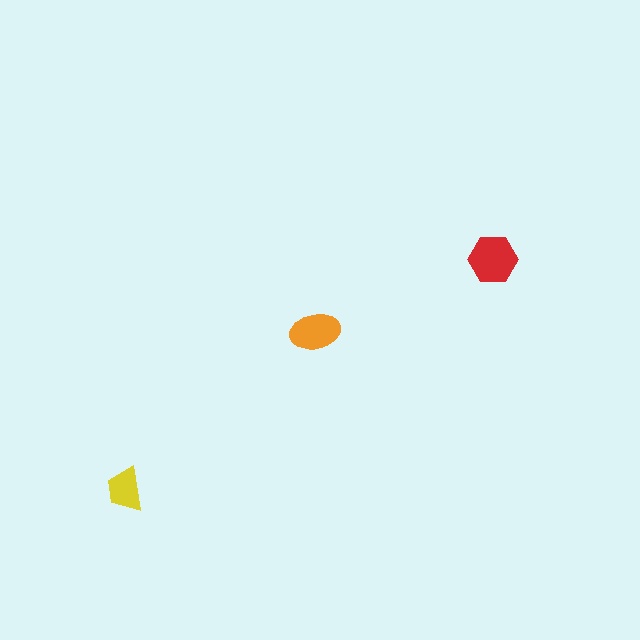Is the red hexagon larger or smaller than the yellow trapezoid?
Larger.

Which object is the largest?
The red hexagon.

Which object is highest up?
The red hexagon is topmost.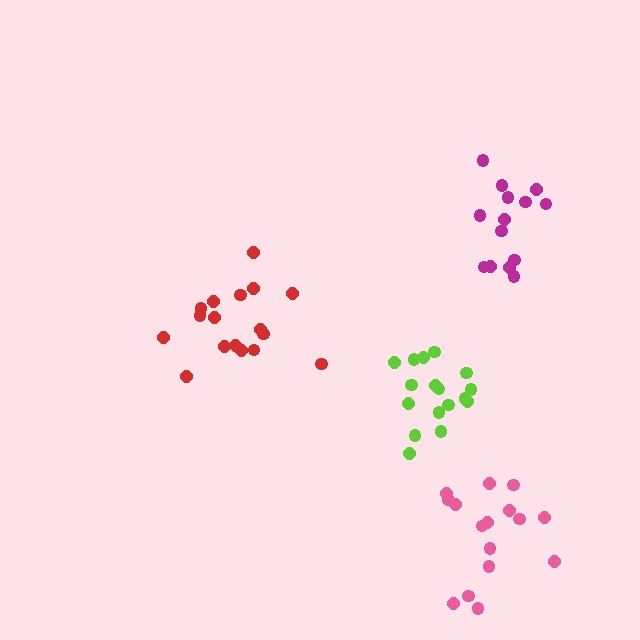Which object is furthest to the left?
The red cluster is leftmost.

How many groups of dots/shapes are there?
There are 4 groups.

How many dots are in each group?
Group 1: 17 dots, Group 2: 16 dots, Group 3: 17 dots, Group 4: 14 dots (64 total).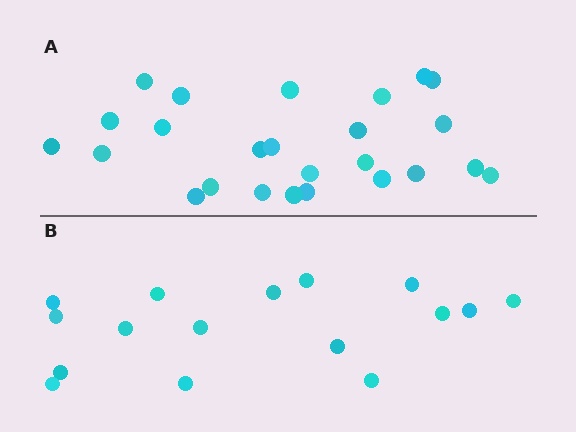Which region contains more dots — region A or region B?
Region A (the top region) has more dots.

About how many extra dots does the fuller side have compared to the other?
Region A has roughly 8 or so more dots than region B.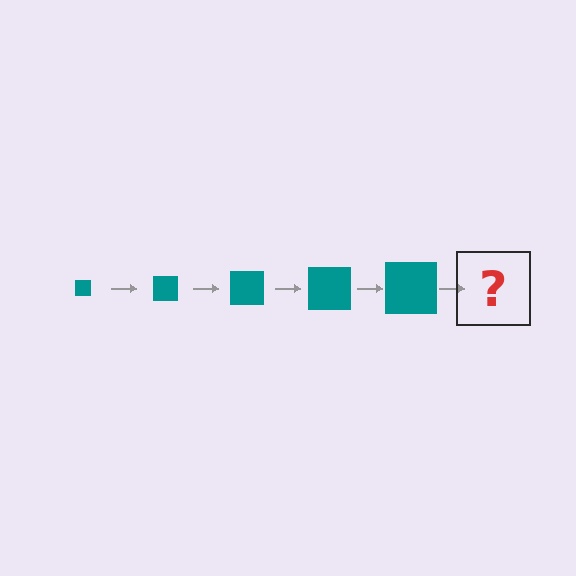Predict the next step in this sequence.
The next step is a teal square, larger than the previous one.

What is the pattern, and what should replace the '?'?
The pattern is that the square gets progressively larger each step. The '?' should be a teal square, larger than the previous one.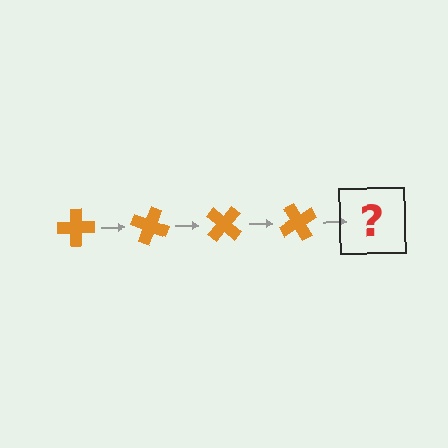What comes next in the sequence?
The next element should be an orange cross rotated 80 degrees.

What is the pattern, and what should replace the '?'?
The pattern is that the cross rotates 20 degrees each step. The '?' should be an orange cross rotated 80 degrees.